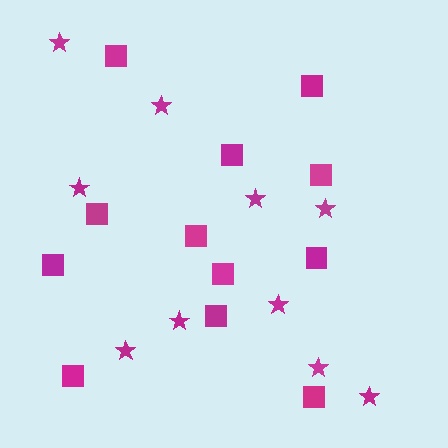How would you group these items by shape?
There are 2 groups: one group of stars (10) and one group of squares (12).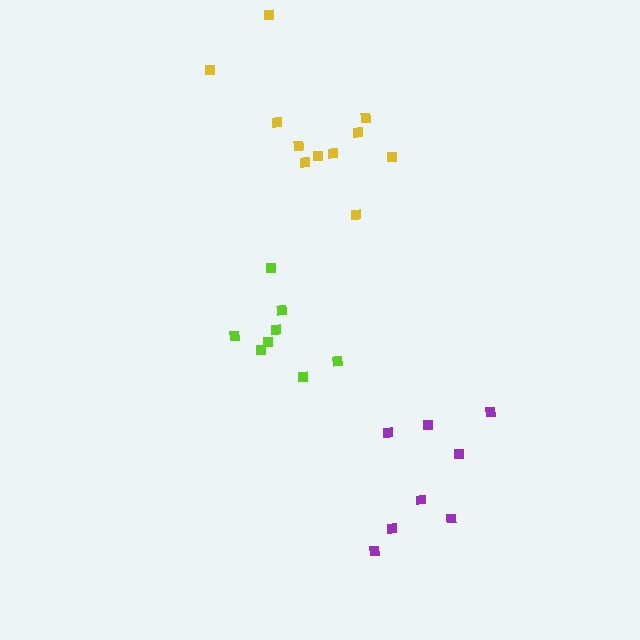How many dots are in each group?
Group 1: 11 dots, Group 2: 8 dots, Group 3: 8 dots (27 total).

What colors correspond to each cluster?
The clusters are colored: yellow, purple, lime.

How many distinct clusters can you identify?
There are 3 distinct clusters.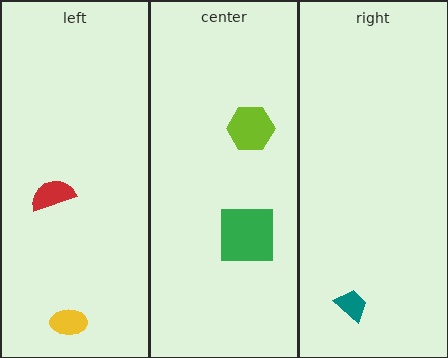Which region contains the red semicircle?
The left region.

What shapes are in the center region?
The green square, the lime hexagon.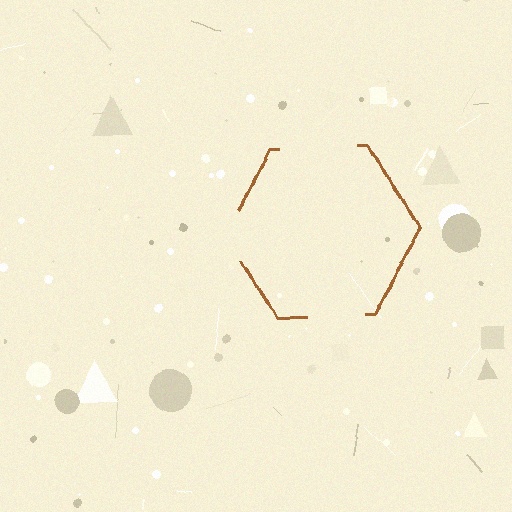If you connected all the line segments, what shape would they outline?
They would outline a hexagon.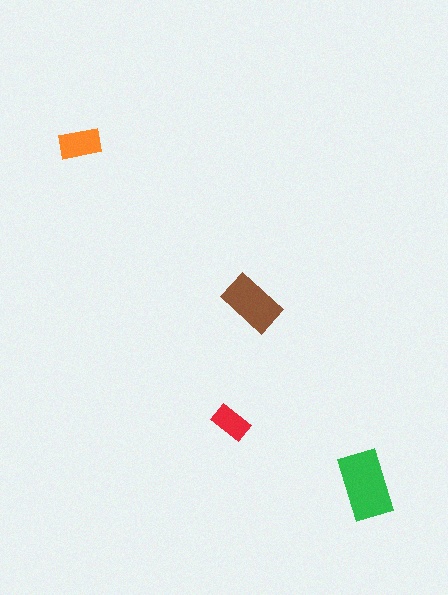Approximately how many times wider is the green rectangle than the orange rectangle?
About 1.5 times wider.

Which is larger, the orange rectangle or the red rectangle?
The orange one.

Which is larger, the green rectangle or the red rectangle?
The green one.